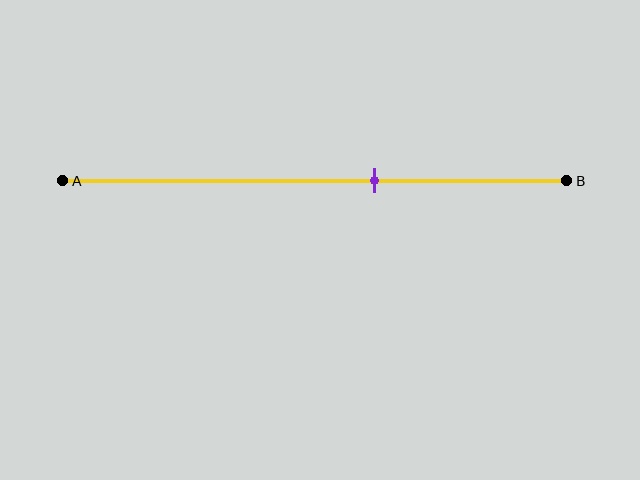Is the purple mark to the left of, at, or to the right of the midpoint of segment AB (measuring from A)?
The purple mark is to the right of the midpoint of segment AB.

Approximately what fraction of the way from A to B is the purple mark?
The purple mark is approximately 60% of the way from A to B.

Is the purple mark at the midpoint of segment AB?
No, the mark is at about 60% from A, not at the 50% midpoint.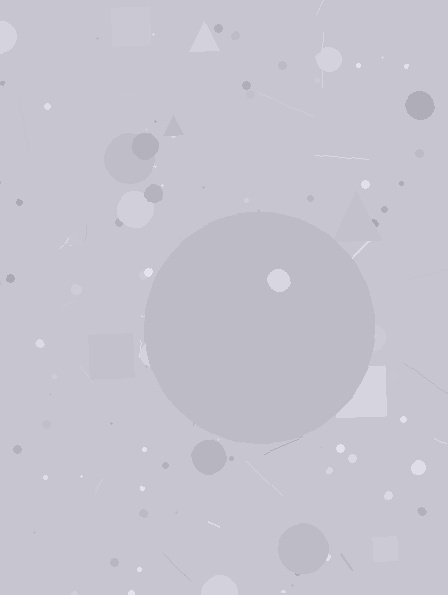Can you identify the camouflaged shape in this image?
The camouflaged shape is a circle.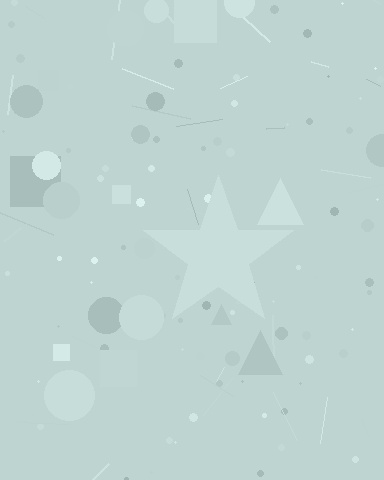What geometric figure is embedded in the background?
A star is embedded in the background.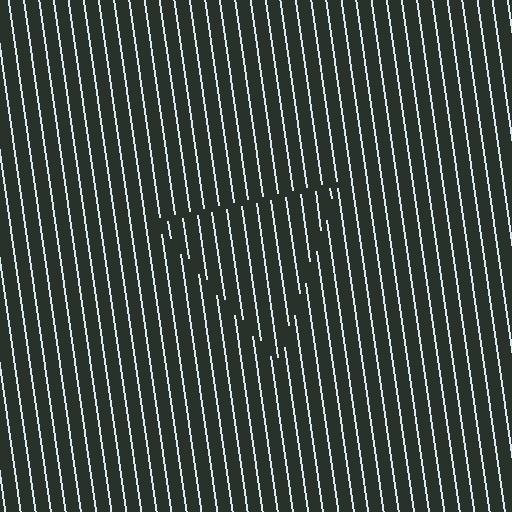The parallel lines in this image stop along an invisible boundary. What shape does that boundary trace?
An illusory triangle. The interior of the shape contains the same grating, shifted by half a period — the contour is defined by the phase discontinuity where line-ends from the inner and outer gratings abut.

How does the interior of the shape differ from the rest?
The interior of the shape contains the same grating, shifted by half a period — the contour is defined by the phase discontinuity where line-ends from the inner and outer gratings abut.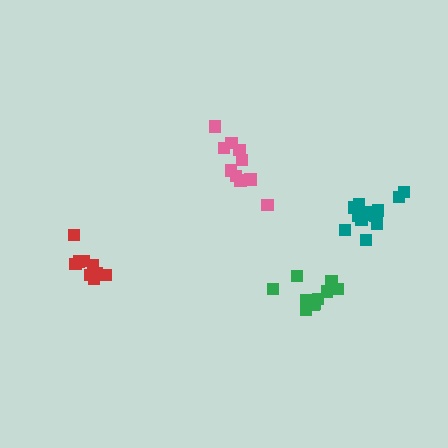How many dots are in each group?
Group 1: 11 dots, Group 2: 13 dots, Group 3: 9 dots, Group 4: 10 dots (43 total).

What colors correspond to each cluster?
The clusters are colored: pink, teal, red, green.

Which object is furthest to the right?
The teal cluster is rightmost.